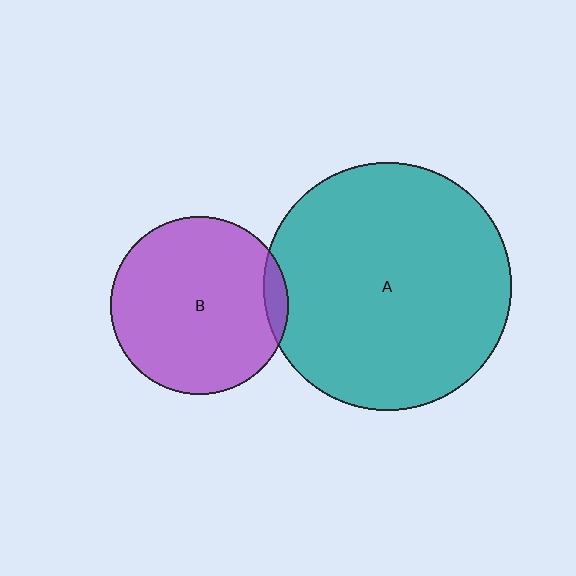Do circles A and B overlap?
Yes.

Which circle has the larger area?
Circle A (teal).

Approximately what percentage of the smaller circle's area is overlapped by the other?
Approximately 5%.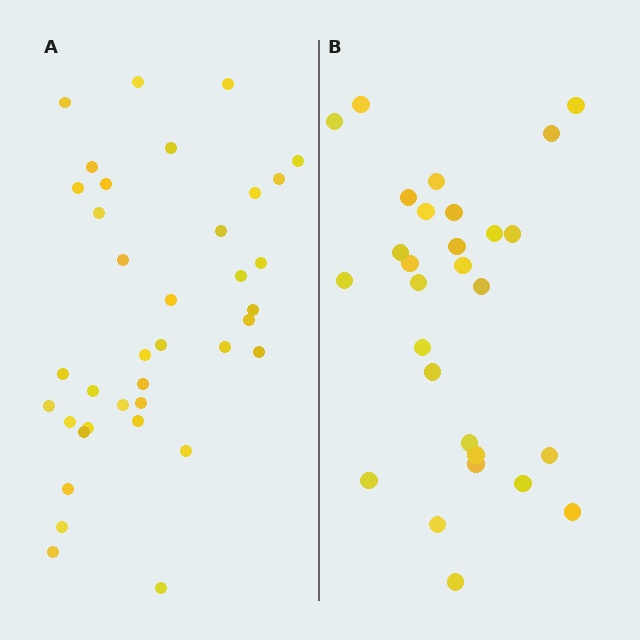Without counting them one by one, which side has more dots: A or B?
Region A (the left region) has more dots.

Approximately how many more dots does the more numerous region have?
Region A has roughly 8 or so more dots than region B.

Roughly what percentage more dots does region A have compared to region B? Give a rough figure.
About 30% more.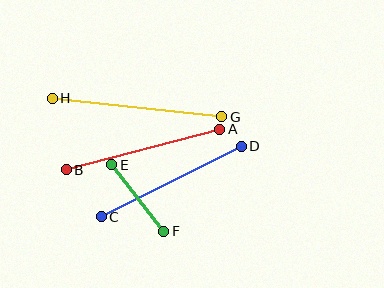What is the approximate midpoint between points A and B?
The midpoint is at approximately (143, 149) pixels.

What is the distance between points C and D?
The distance is approximately 157 pixels.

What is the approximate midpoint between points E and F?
The midpoint is at approximately (138, 198) pixels.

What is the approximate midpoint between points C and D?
The midpoint is at approximately (171, 182) pixels.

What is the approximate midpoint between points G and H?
The midpoint is at approximately (137, 108) pixels.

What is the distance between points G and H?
The distance is approximately 171 pixels.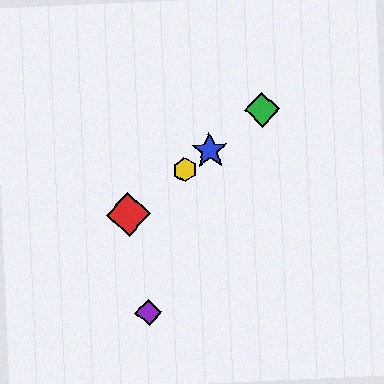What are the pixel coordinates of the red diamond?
The red diamond is at (128, 214).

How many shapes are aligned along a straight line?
4 shapes (the red diamond, the blue star, the green diamond, the yellow hexagon) are aligned along a straight line.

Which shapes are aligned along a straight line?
The red diamond, the blue star, the green diamond, the yellow hexagon are aligned along a straight line.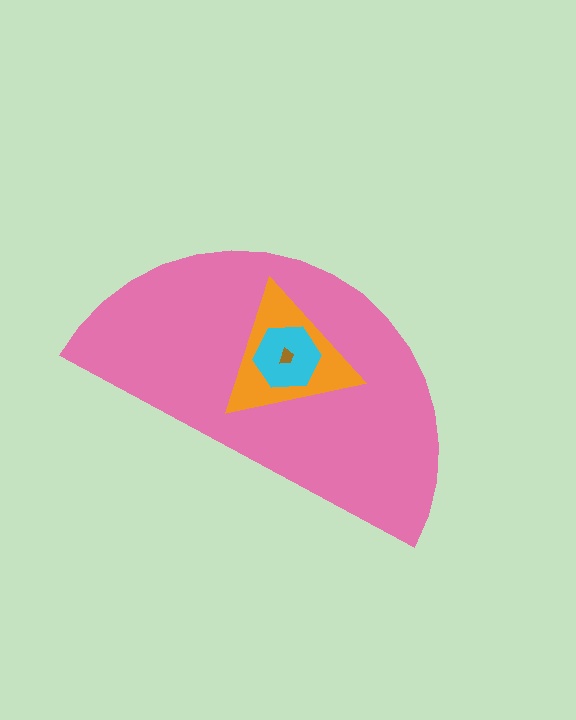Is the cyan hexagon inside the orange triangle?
Yes.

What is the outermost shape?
The pink semicircle.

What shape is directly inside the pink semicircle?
The orange triangle.